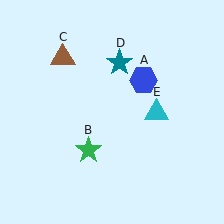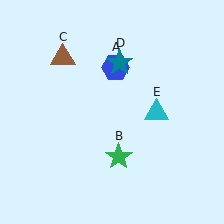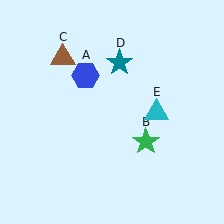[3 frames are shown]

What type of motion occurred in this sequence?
The blue hexagon (object A), green star (object B) rotated counterclockwise around the center of the scene.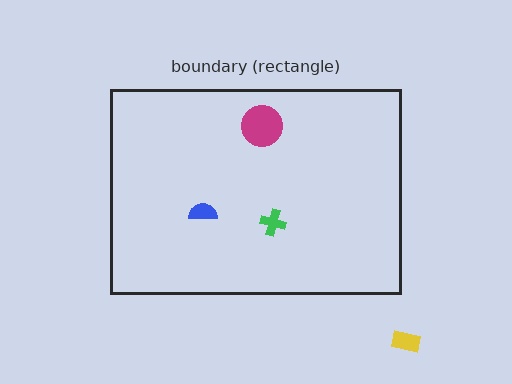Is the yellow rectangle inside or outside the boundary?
Outside.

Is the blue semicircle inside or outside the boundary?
Inside.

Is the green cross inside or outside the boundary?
Inside.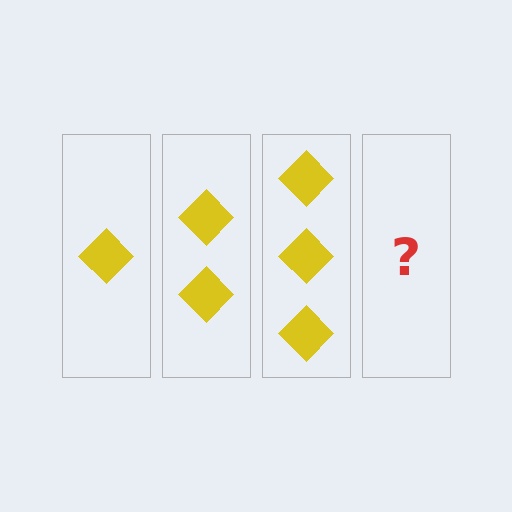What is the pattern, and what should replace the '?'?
The pattern is that each step adds one more diamond. The '?' should be 4 diamonds.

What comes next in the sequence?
The next element should be 4 diamonds.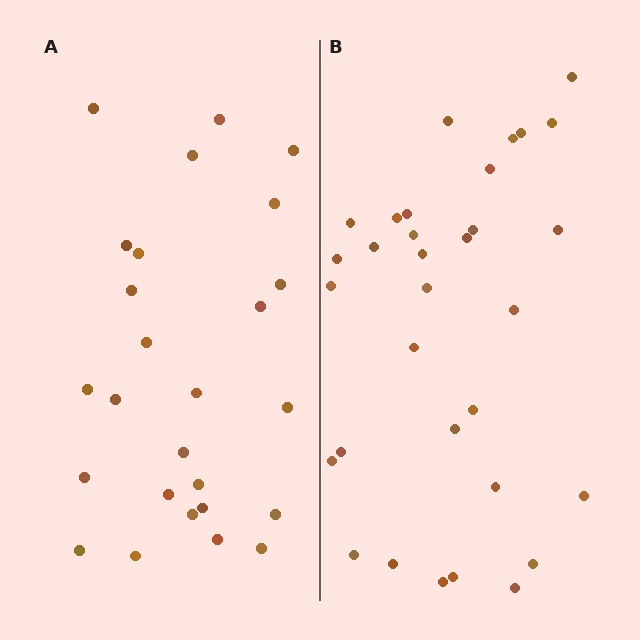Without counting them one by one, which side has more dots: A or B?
Region B (the right region) has more dots.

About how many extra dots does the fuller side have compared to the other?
Region B has about 6 more dots than region A.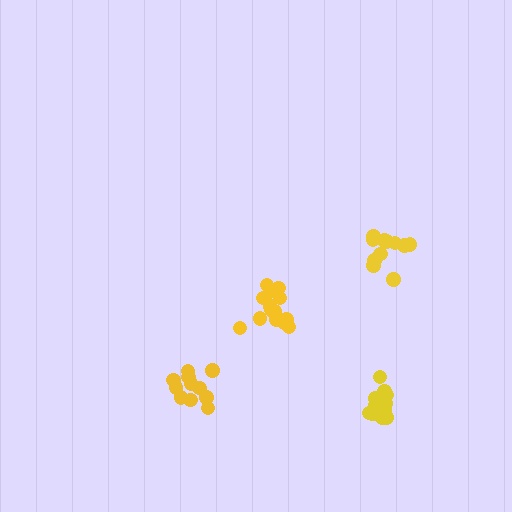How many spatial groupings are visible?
There are 4 spatial groupings.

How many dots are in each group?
Group 1: 16 dots, Group 2: 12 dots, Group 3: 11 dots, Group 4: 15 dots (54 total).